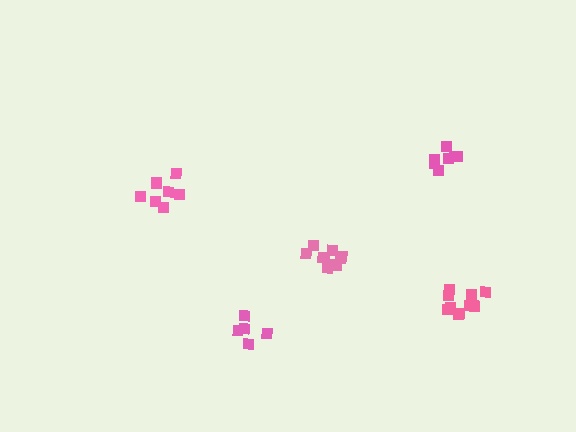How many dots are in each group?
Group 1: 10 dots, Group 2: 7 dots, Group 3: 5 dots, Group 4: 8 dots, Group 5: 11 dots (41 total).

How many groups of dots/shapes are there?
There are 5 groups.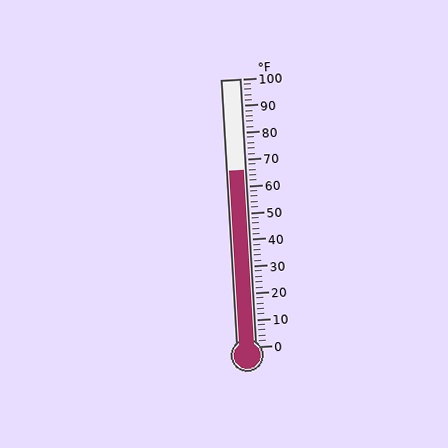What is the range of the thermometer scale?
The thermometer scale ranges from 0°F to 100°F.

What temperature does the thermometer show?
The thermometer shows approximately 66°F.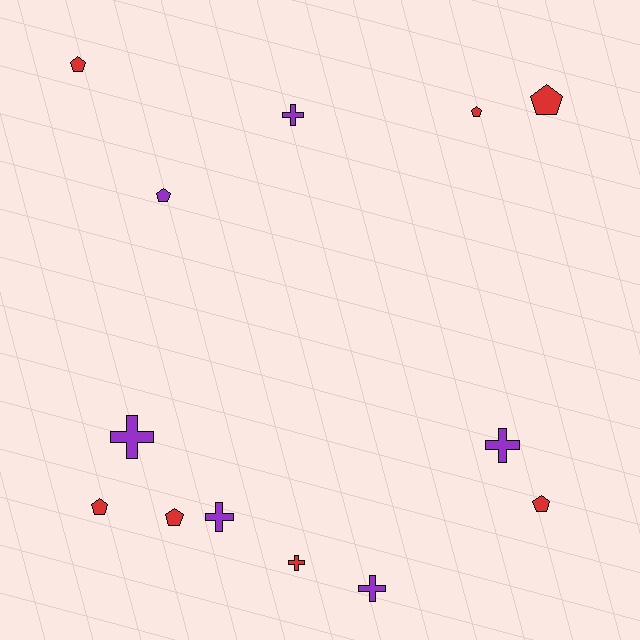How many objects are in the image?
There are 13 objects.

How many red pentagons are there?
There are 6 red pentagons.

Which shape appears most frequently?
Pentagon, with 7 objects.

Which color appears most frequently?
Red, with 7 objects.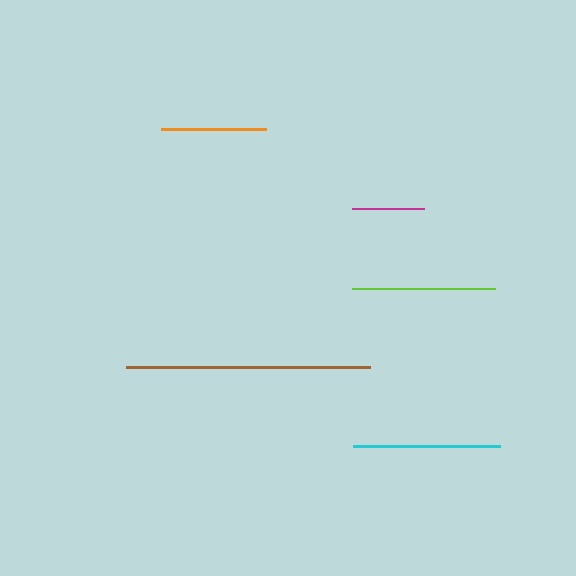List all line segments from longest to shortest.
From longest to shortest: brown, cyan, lime, orange, magenta.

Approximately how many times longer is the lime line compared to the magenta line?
The lime line is approximately 2.0 times the length of the magenta line.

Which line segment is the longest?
The brown line is the longest at approximately 244 pixels.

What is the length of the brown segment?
The brown segment is approximately 244 pixels long.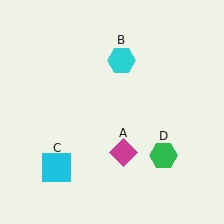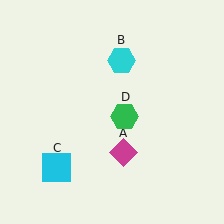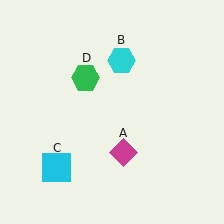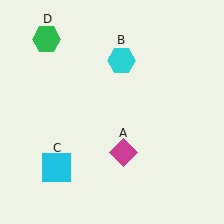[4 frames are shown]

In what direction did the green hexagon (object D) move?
The green hexagon (object D) moved up and to the left.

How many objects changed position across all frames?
1 object changed position: green hexagon (object D).